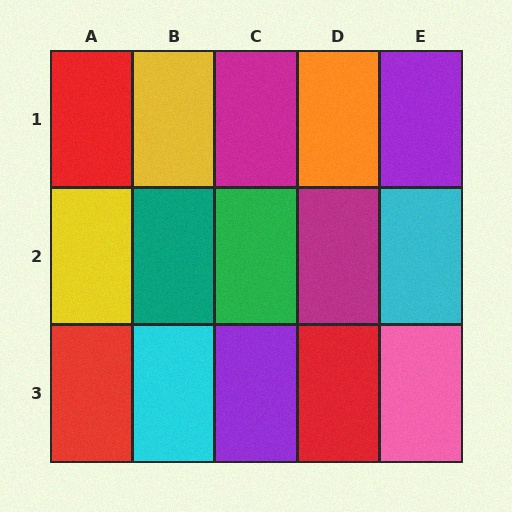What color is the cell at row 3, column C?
Purple.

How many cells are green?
1 cell is green.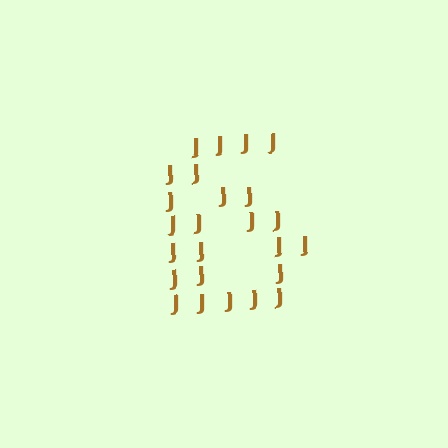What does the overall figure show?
The overall figure shows the digit 6.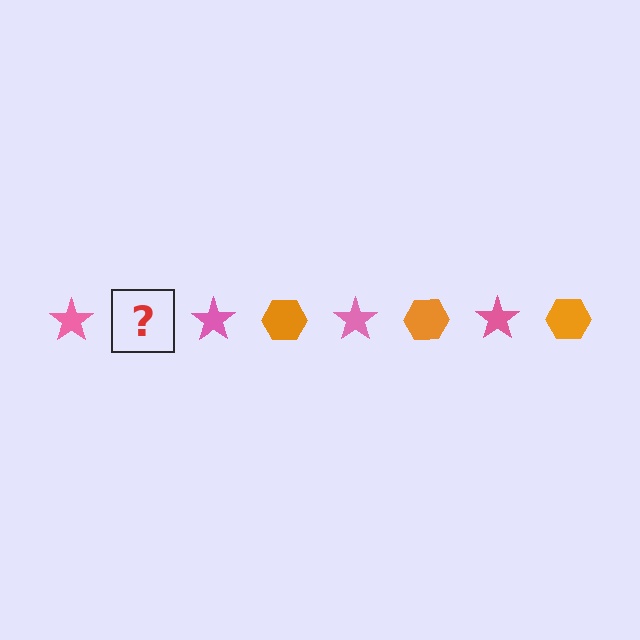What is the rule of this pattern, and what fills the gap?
The rule is that the pattern alternates between pink star and orange hexagon. The gap should be filled with an orange hexagon.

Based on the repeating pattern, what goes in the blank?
The blank should be an orange hexagon.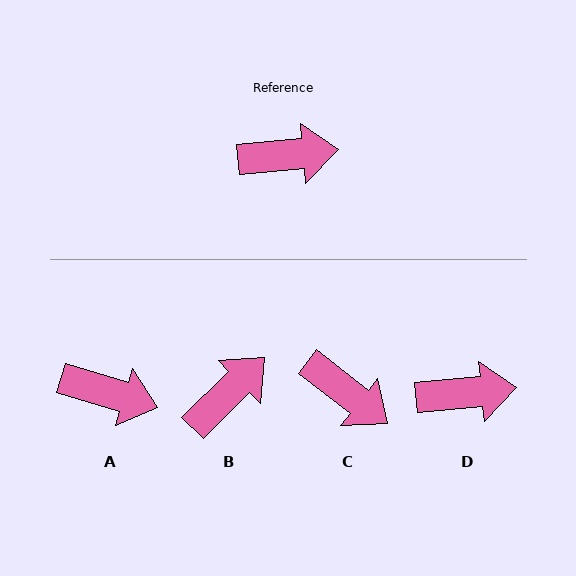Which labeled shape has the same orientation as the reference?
D.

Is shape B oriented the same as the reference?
No, it is off by about 39 degrees.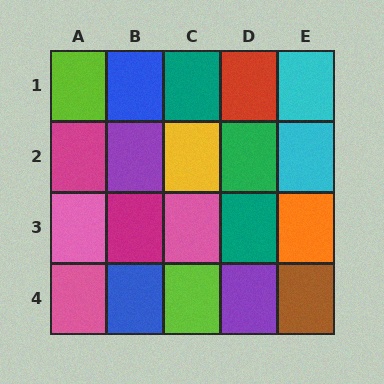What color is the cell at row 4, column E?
Brown.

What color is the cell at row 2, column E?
Cyan.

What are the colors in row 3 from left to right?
Pink, magenta, pink, teal, orange.